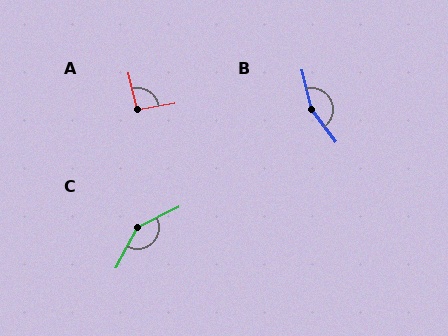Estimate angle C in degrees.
Approximately 144 degrees.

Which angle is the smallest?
A, at approximately 92 degrees.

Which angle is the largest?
B, at approximately 157 degrees.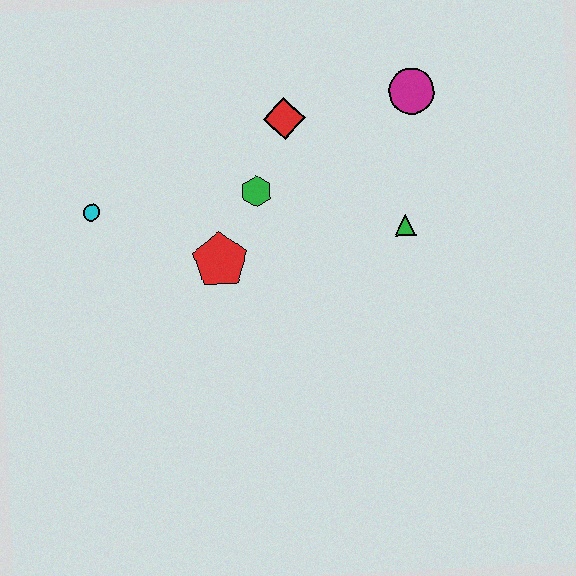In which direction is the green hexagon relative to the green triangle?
The green hexagon is to the left of the green triangle.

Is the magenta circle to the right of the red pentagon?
Yes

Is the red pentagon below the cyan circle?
Yes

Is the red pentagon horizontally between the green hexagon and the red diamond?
No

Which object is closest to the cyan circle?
The red pentagon is closest to the cyan circle.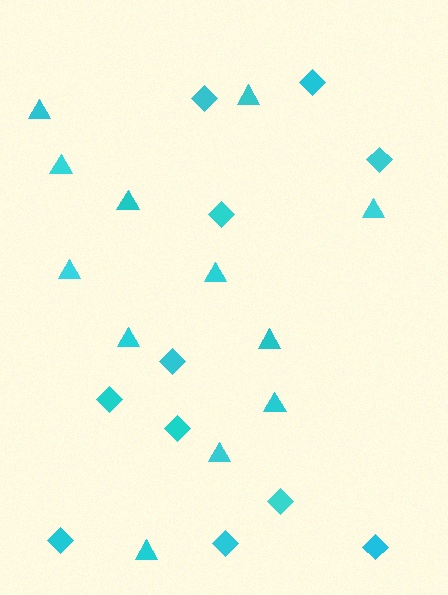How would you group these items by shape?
There are 2 groups: one group of diamonds (11) and one group of triangles (12).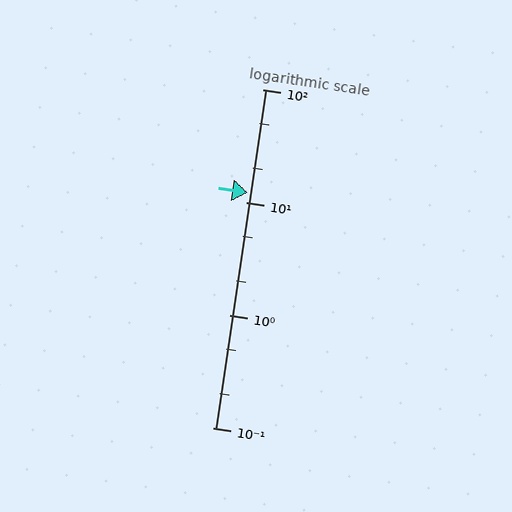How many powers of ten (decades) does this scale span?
The scale spans 3 decades, from 0.1 to 100.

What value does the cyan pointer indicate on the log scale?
The pointer indicates approximately 12.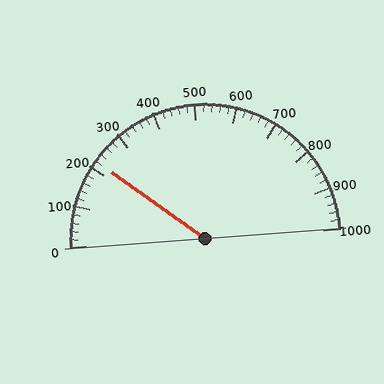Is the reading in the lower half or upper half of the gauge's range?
The reading is in the lower half of the range (0 to 1000).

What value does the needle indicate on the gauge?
The needle indicates approximately 220.